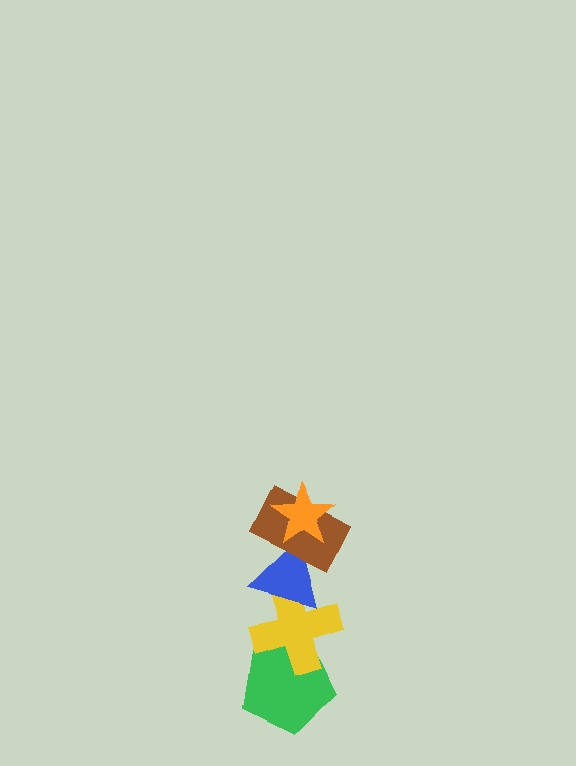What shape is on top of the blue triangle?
The brown rectangle is on top of the blue triangle.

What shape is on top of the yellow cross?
The blue triangle is on top of the yellow cross.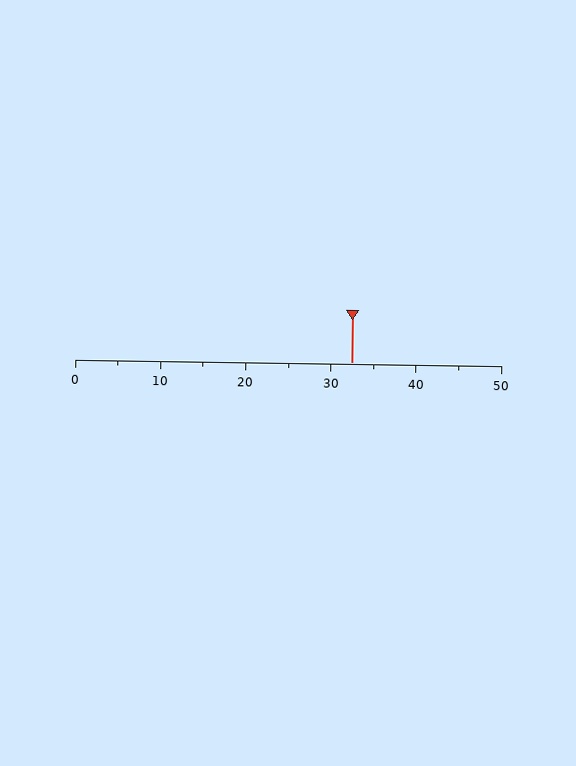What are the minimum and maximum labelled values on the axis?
The axis runs from 0 to 50.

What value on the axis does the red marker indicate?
The marker indicates approximately 32.5.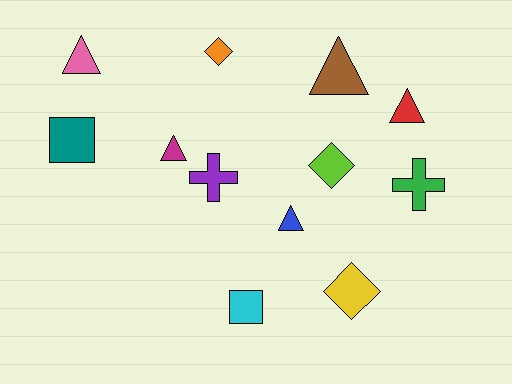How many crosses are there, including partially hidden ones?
There are 2 crosses.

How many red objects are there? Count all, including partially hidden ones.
There is 1 red object.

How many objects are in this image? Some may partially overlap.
There are 12 objects.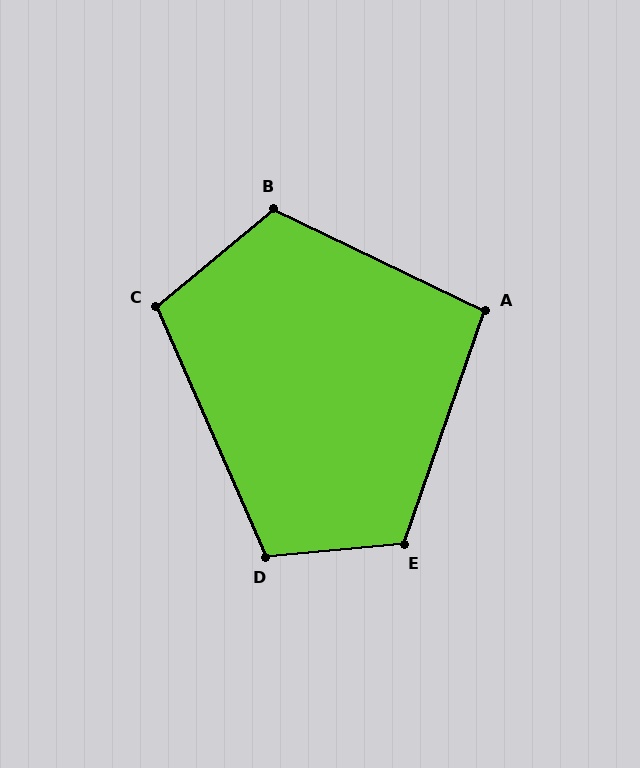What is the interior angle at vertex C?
Approximately 106 degrees (obtuse).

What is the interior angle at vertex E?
Approximately 114 degrees (obtuse).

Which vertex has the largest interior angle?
B, at approximately 115 degrees.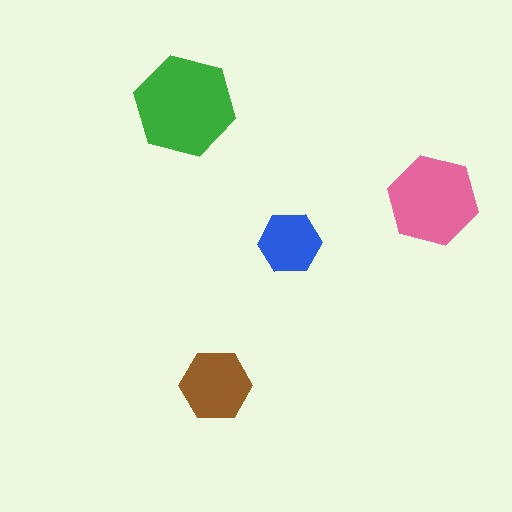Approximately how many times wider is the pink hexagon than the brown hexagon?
About 1.5 times wider.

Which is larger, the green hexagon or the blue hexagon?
The green one.